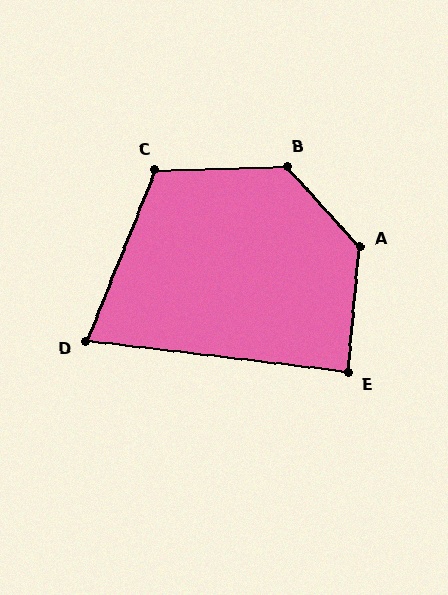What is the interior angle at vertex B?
Approximately 131 degrees (obtuse).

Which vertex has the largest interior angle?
A, at approximately 132 degrees.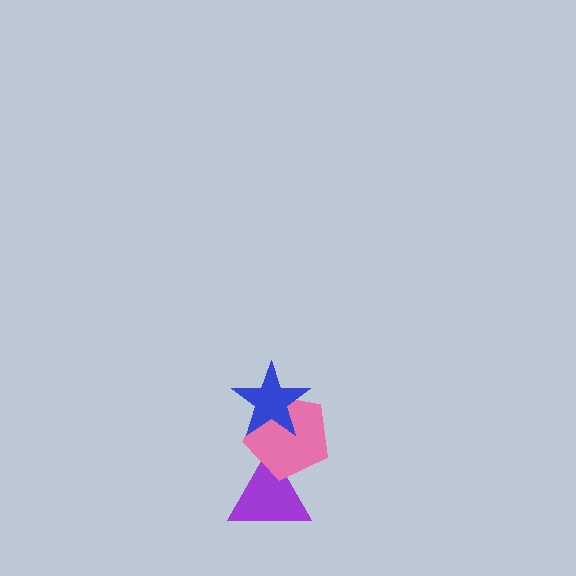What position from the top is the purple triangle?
The purple triangle is 3rd from the top.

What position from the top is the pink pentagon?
The pink pentagon is 2nd from the top.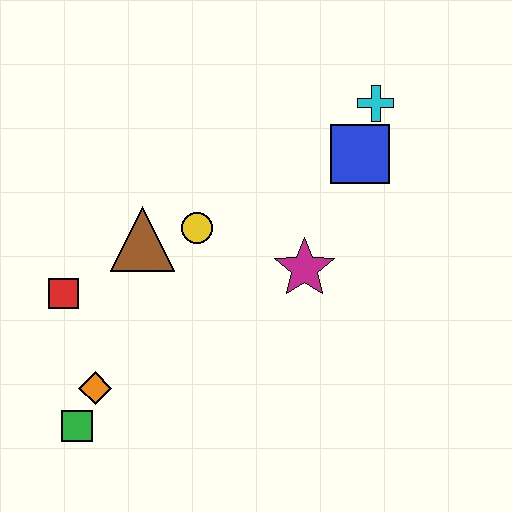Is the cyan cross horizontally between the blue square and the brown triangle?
No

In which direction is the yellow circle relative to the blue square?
The yellow circle is to the left of the blue square.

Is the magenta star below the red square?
No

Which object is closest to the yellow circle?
The brown triangle is closest to the yellow circle.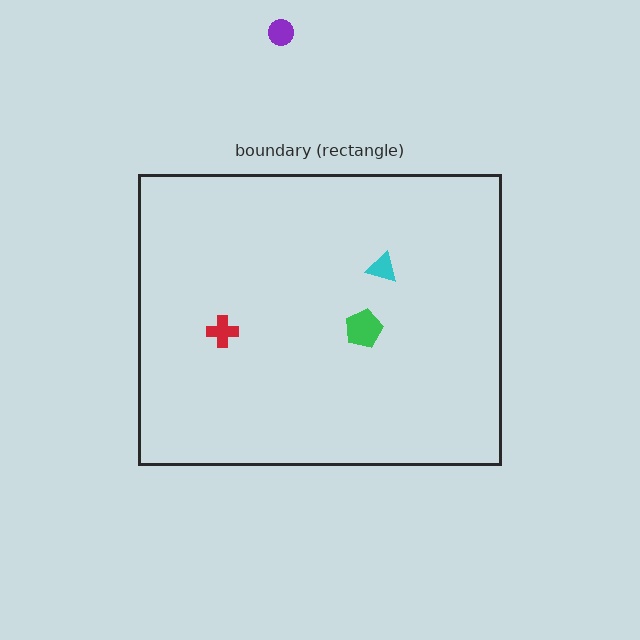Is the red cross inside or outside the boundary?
Inside.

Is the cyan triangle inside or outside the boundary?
Inside.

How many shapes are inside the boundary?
3 inside, 1 outside.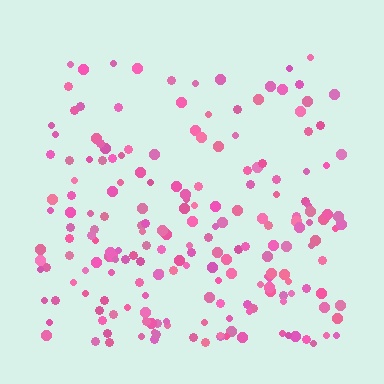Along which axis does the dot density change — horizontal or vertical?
Vertical.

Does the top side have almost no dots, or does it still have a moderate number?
Still a moderate number, just noticeably fewer than the bottom.